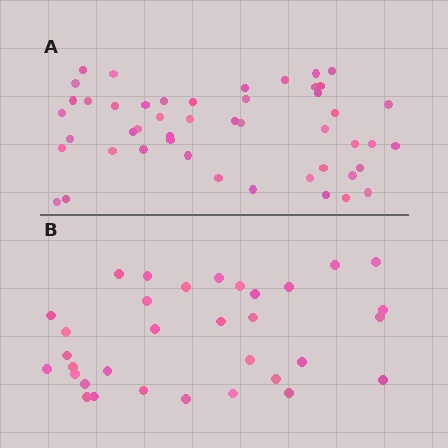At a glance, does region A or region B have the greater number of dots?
Region A (the top region) has more dots.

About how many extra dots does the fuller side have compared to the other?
Region A has approximately 15 more dots than region B.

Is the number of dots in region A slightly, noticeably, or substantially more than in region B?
Region A has substantially more. The ratio is roughly 1.5 to 1.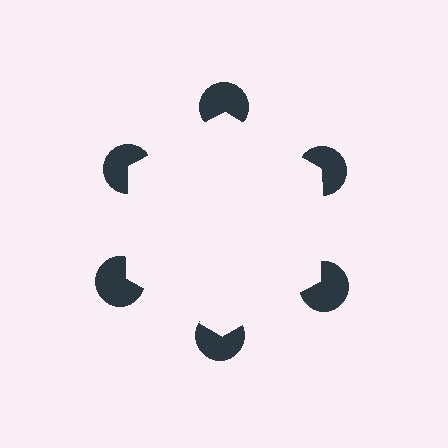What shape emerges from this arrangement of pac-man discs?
An illusory hexagon — its edges are inferred from the aligned wedge cuts in the pac-man discs, not physically drawn.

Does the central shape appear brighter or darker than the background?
It typically appears slightly brighter than the background, even though no actual brightness change is drawn.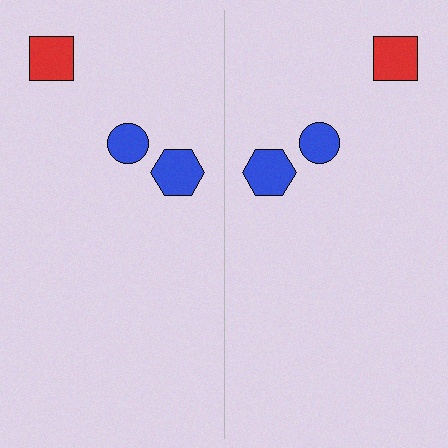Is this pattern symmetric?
Yes, this pattern has bilateral (reflection) symmetry.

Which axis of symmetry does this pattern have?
The pattern has a vertical axis of symmetry running through the center of the image.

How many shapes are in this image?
There are 6 shapes in this image.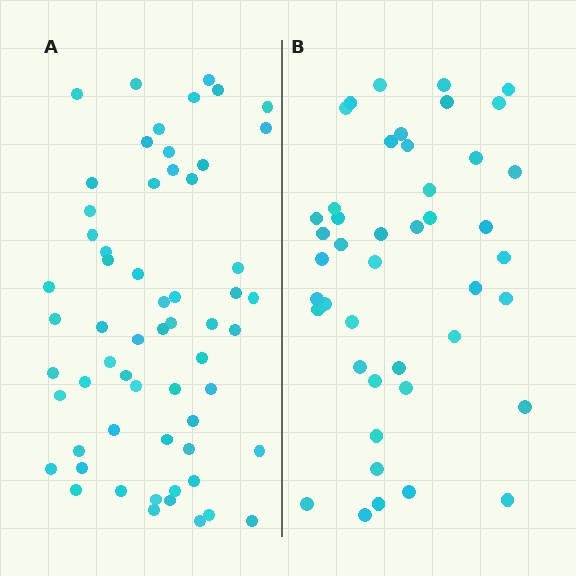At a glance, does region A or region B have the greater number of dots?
Region A (the left region) has more dots.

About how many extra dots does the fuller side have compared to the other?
Region A has approximately 15 more dots than region B.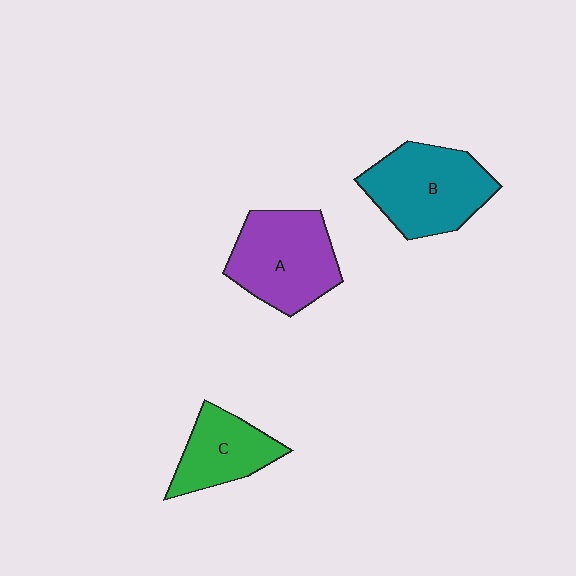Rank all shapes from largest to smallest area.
From largest to smallest: B (teal), A (purple), C (green).